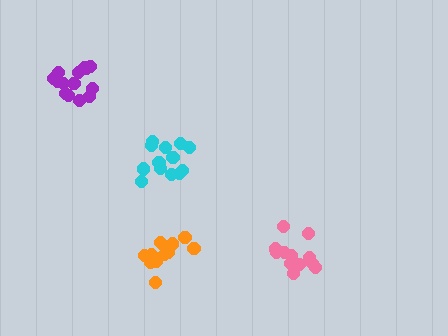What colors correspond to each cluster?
The clusters are colored: orange, cyan, purple, pink.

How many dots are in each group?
Group 1: 12 dots, Group 2: 13 dots, Group 3: 14 dots, Group 4: 12 dots (51 total).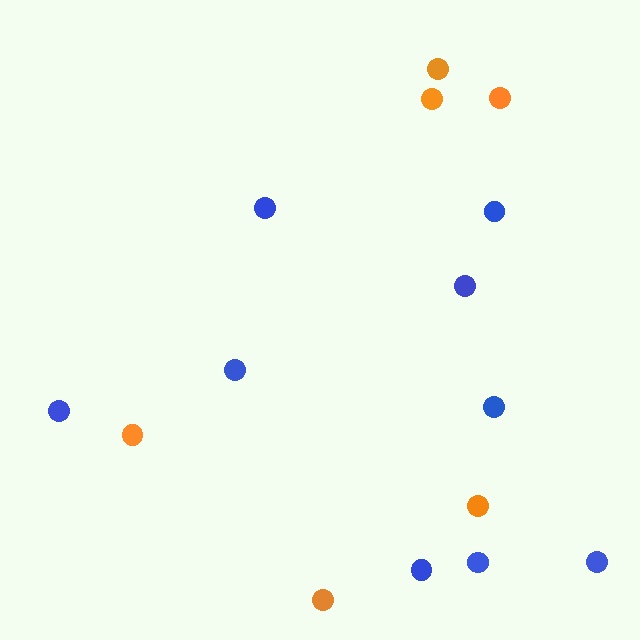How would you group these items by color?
There are 2 groups: one group of orange circles (6) and one group of blue circles (9).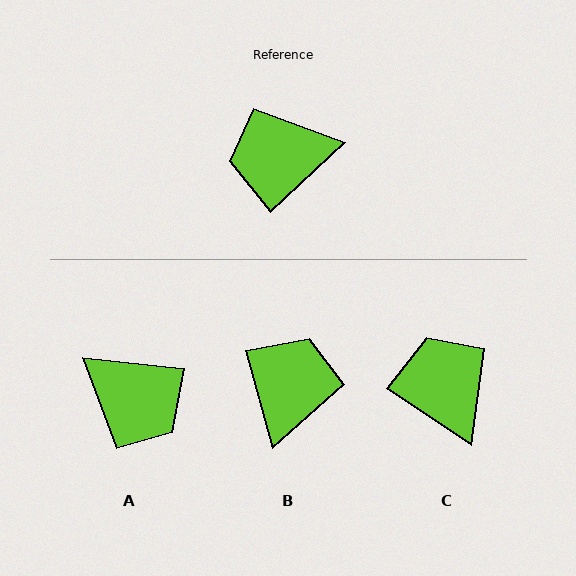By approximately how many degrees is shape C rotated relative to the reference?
Approximately 77 degrees clockwise.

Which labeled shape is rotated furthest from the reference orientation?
A, about 131 degrees away.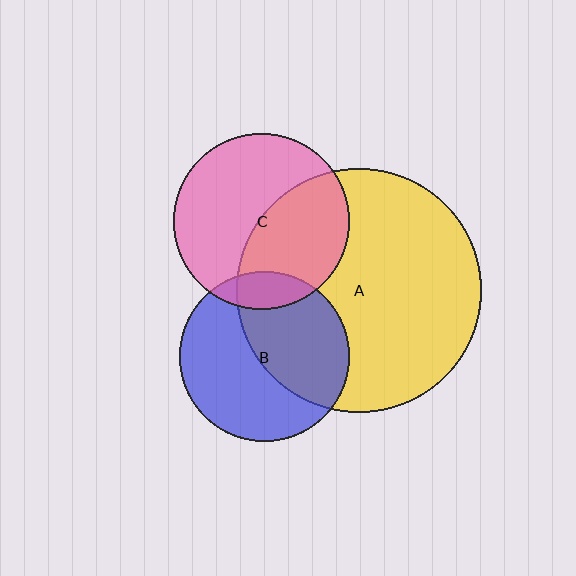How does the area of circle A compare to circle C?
Approximately 1.9 times.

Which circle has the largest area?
Circle A (yellow).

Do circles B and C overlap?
Yes.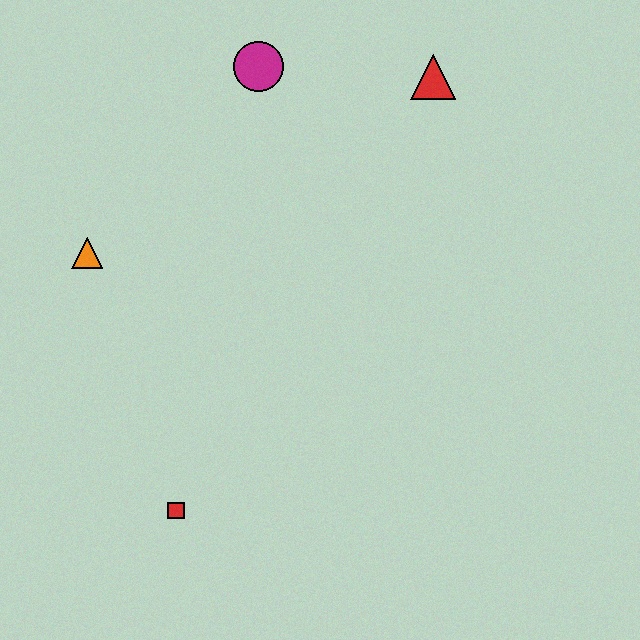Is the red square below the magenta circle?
Yes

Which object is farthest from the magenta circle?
The red square is farthest from the magenta circle.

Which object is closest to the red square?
The orange triangle is closest to the red square.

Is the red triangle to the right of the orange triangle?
Yes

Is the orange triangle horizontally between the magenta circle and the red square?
No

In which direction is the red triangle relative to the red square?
The red triangle is above the red square.